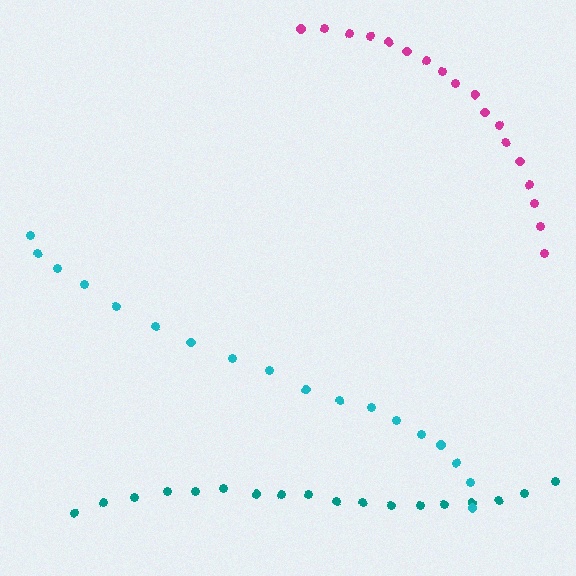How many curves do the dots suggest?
There are 3 distinct paths.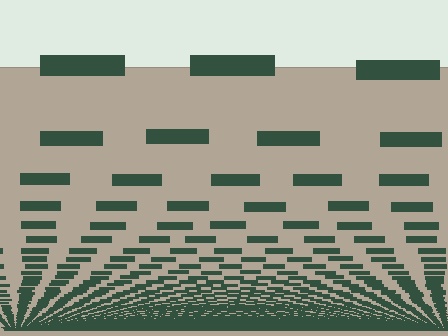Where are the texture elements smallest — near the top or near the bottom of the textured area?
Near the bottom.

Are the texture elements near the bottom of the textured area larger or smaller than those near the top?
Smaller. The gradient is inverted — elements near the bottom are smaller and denser.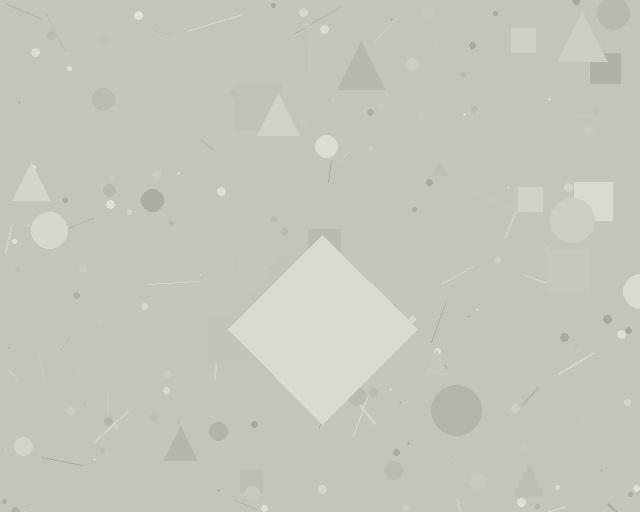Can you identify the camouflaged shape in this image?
The camouflaged shape is a diamond.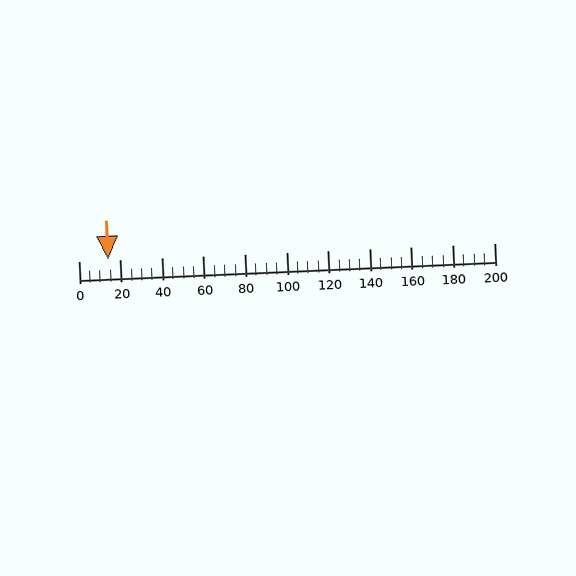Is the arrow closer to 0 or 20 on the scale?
The arrow is closer to 20.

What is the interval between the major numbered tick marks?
The major tick marks are spaced 20 units apart.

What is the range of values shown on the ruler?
The ruler shows values from 0 to 200.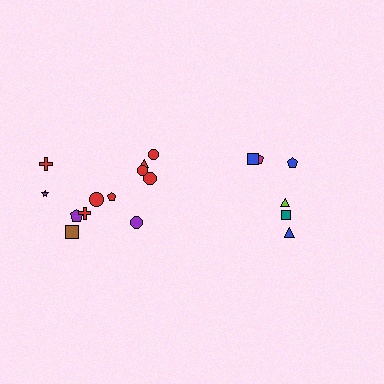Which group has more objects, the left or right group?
The left group.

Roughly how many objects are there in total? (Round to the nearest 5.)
Roughly 20 objects in total.